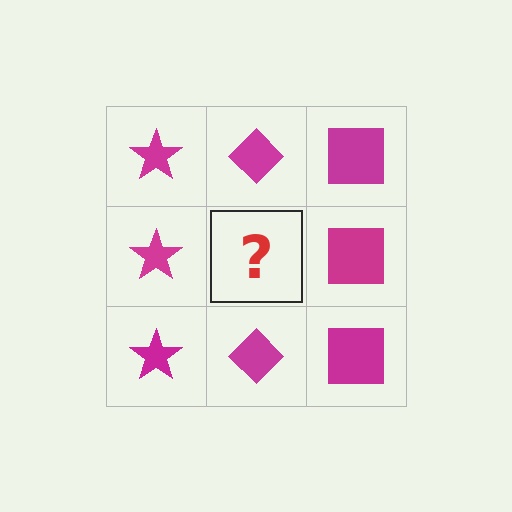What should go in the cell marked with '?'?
The missing cell should contain a magenta diamond.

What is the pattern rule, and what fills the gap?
The rule is that each column has a consistent shape. The gap should be filled with a magenta diamond.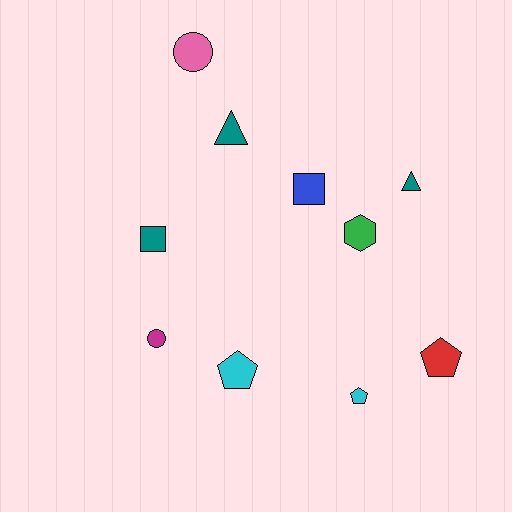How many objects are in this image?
There are 10 objects.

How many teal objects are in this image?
There are 3 teal objects.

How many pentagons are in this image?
There are 3 pentagons.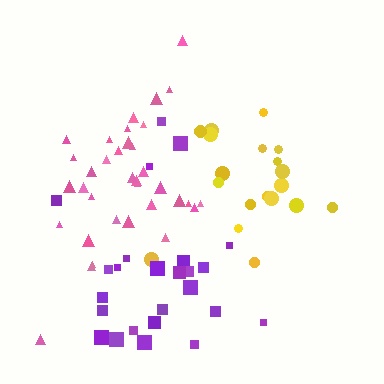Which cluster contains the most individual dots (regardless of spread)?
Pink (35).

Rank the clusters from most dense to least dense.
pink, yellow, purple.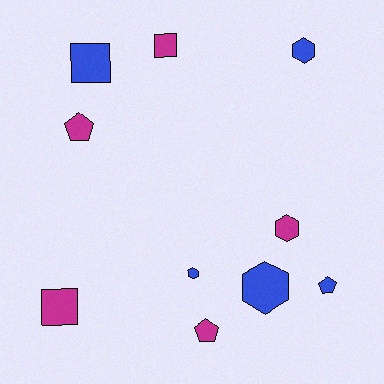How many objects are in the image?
There are 10 objects.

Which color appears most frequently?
Blue, with 5 objects.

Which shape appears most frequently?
Hexagon, with 4 objects.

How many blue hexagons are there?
There are 3 blue hexagons.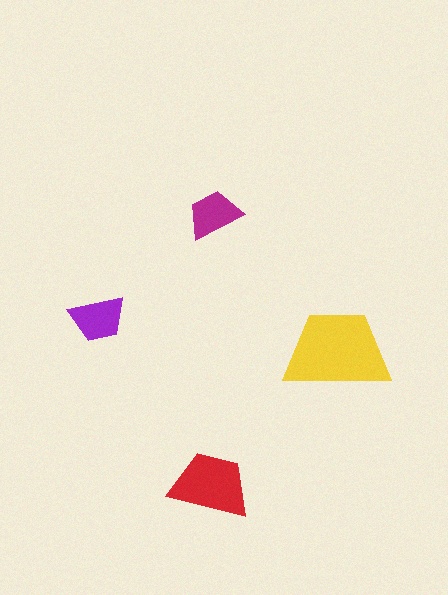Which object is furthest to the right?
The yellow trapezoid is rightmost.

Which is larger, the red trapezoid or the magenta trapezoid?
The red one.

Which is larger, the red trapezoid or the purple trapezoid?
The red one.